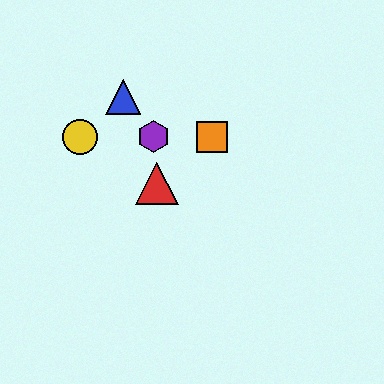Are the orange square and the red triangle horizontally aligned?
No, the orange square is at y≈137 and the red triangle is at y≈184.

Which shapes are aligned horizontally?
The green hexagon, the yellow circle, the purple hexagon, the orange square are aligned horizontally.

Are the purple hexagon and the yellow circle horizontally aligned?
Yes, both are at y≈137.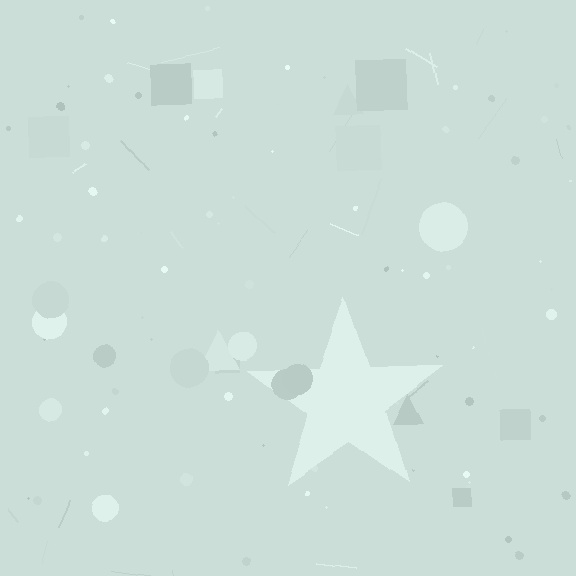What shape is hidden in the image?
A star is hidden in the image.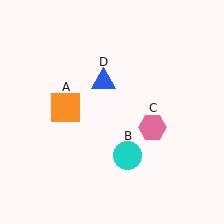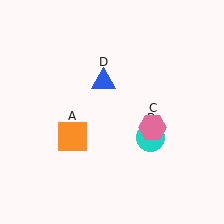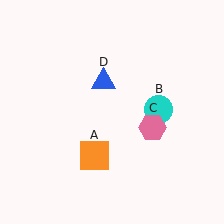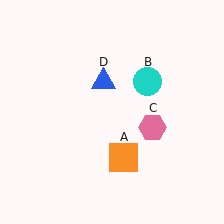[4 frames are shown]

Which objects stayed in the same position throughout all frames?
Pink hexagon (object C) and blue triangle (object D) remained stationary.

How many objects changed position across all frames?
2 objects changed position: orange square (object A), cyan circle (object B).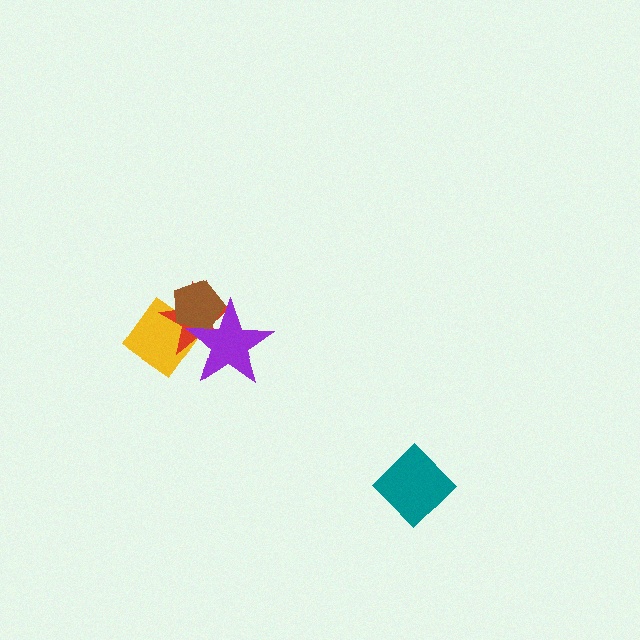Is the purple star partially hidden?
No, no other shape covers it.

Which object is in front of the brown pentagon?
The purple star is in front of the brown pentagon.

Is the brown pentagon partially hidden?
Yes, it is partially covered by another shape.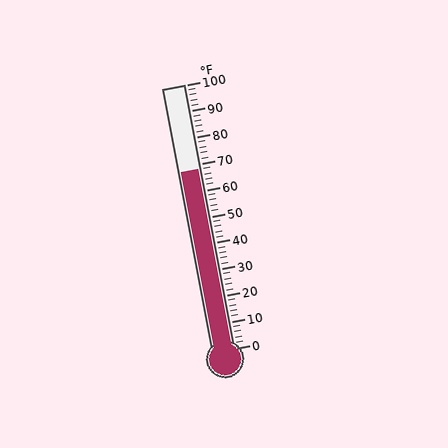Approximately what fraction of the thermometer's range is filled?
The thermometer is filled to approximately 70% of its range.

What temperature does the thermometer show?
The thermometer shows approximately 68°F.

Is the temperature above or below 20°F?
The temperature is above 20°F.